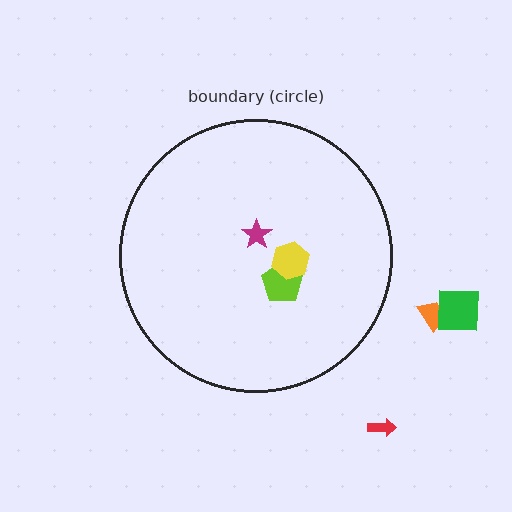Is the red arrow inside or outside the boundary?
Outside.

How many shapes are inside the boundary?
3 inside, 3 outside.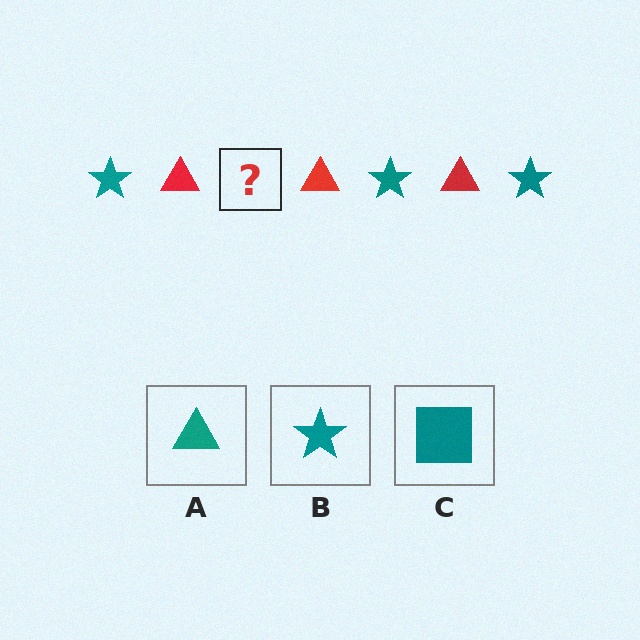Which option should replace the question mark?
Option B.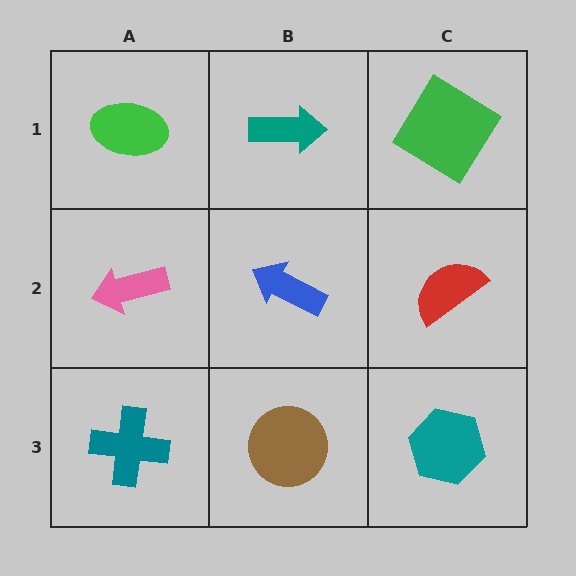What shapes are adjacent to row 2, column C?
A green diamond (row 1, column C), a teal hexagon (row 3, column C), a blue arrow (row 2, column B).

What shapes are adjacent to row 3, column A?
A pink arrow (row 2, column A), a brown circle (row 3, column B).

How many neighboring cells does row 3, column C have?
2.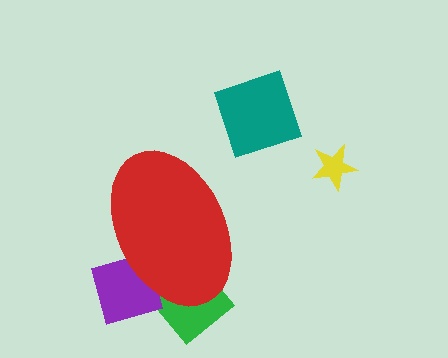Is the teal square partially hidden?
No, the teal square is fully visible.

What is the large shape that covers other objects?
A red ellipse.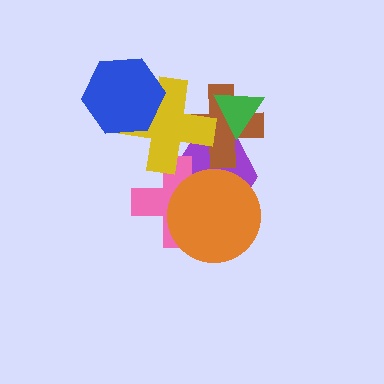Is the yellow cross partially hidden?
Yes, it is partially covered by another shape.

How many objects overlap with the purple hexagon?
4 objects overlap with the purple hexagon.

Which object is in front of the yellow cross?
The blue hexagon is in front of the yellow cross.